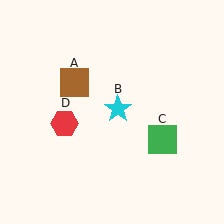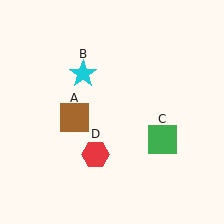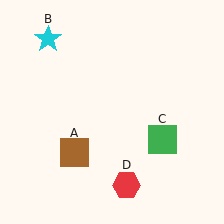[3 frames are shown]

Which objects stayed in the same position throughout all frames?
Green square (object C) remained stationary.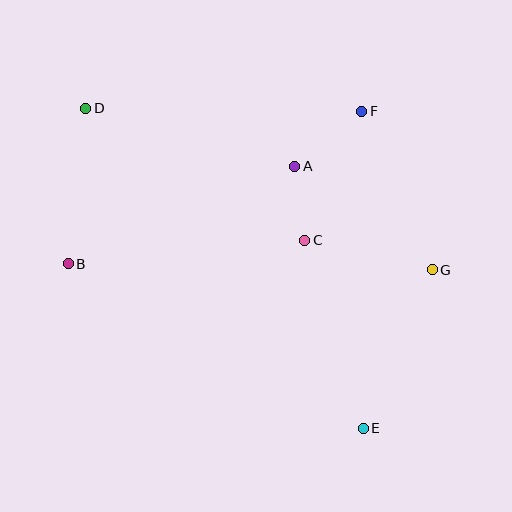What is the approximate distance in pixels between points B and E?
The distance between B and E is approximately 338 pixels.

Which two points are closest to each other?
Points A and C are closest to each other.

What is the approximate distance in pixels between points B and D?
The distance between B and D is approximately 157 pixels.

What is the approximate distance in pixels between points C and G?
The distance between C and G is approximately 131 pixels.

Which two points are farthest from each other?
Points D and E are farthest from each other.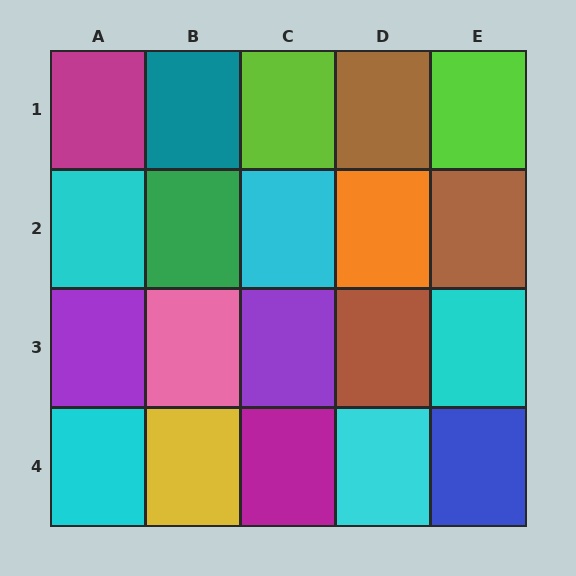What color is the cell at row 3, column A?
Purple.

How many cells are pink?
1 cell is pink.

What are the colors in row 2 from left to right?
Cyan, green, cyan, orange, brown.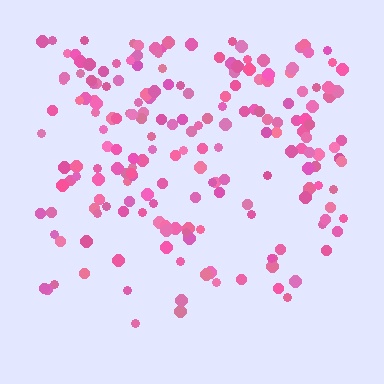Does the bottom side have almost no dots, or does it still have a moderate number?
Still a moderate number, just noticeably fewer than the top.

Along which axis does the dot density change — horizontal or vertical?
Vertical.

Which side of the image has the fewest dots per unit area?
The bottom.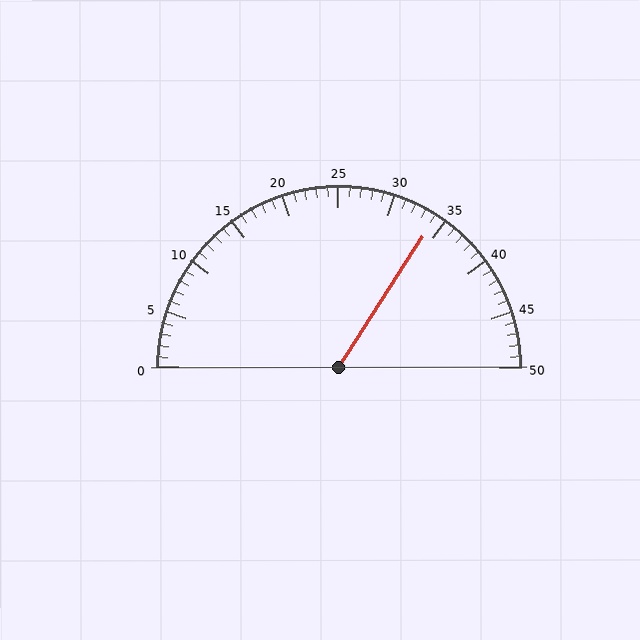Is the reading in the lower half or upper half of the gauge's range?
The reading is in the upper half of the range (0 to 50).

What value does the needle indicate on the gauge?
The needle indicates approximately 34.